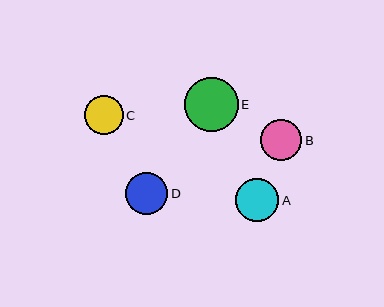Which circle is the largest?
Circle E is the largest with a size of approximately 54 pixels.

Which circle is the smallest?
Circle C is the smallest with a size of approximately 39 pixels.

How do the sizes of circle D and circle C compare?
Circle D and circle C are approximately the same size.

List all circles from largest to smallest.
From largest to smallest: E, A, D, B, C.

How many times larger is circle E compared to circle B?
Circle E is approximately 1.3 times the size of circle B.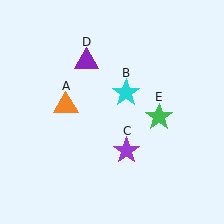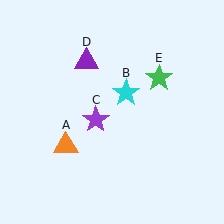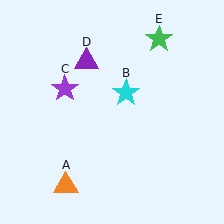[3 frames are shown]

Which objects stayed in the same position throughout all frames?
Cyan star (object B) and purple triangle (object D) remained stationary.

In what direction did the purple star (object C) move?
The purple star (object C) moved up and to the left.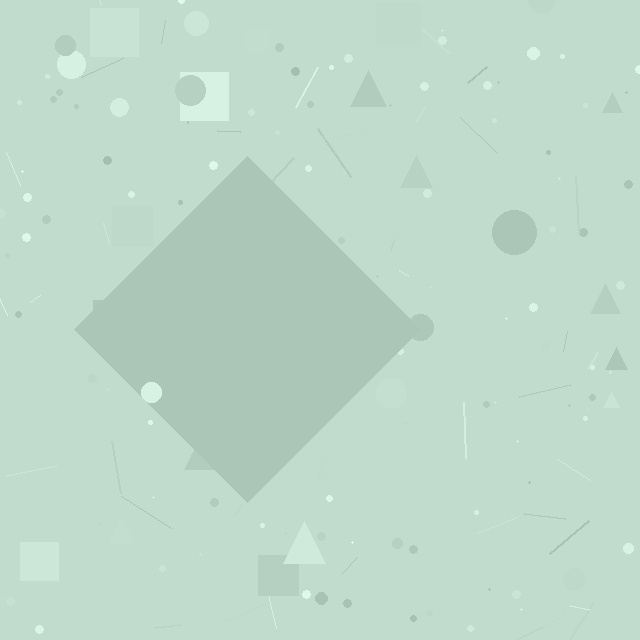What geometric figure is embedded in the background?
A diamond is embedded in the background.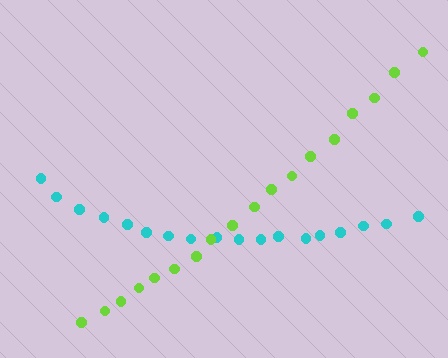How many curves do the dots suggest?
There are 2 distinct paths.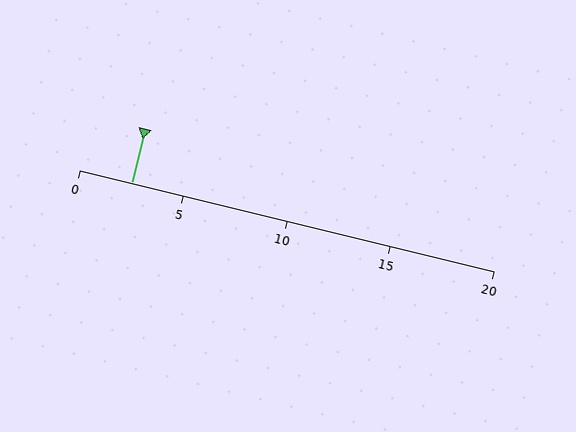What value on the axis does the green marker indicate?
The marker indicates approximately 2.5.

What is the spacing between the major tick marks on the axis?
The major ticks are spaced 5 apart.